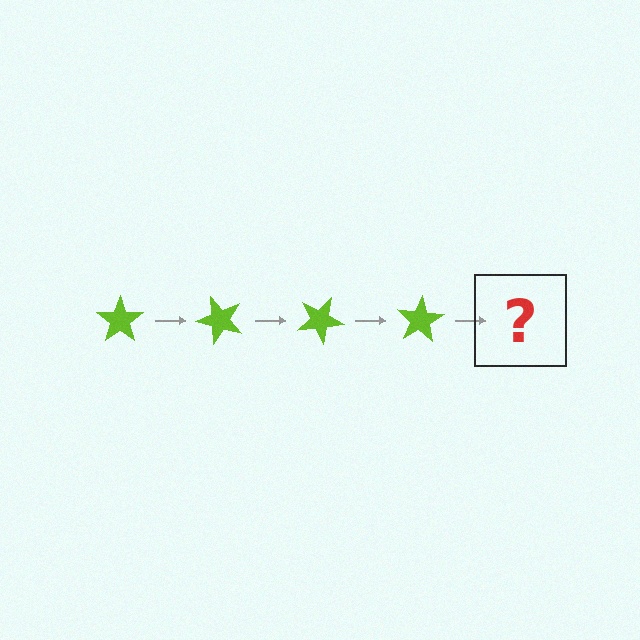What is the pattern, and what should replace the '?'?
The pattern is that the star rotates 50 degrees each step. The '?' should be a lime star rotated 200 degrees.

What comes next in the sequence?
The next element should be a lime star rotated 200 degrees.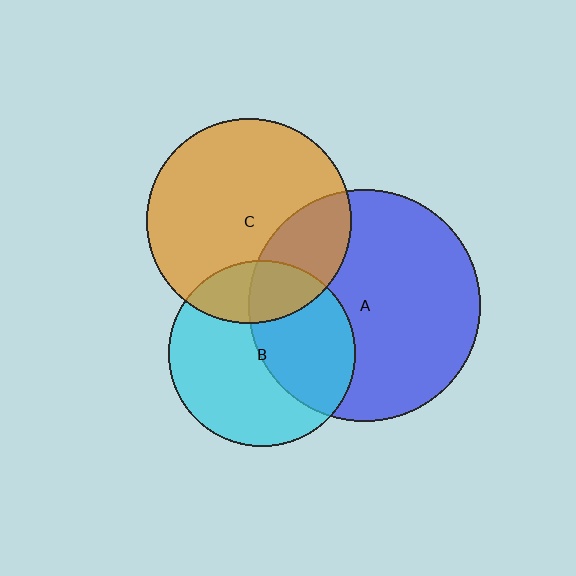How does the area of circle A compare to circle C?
Approximately 1.3 times.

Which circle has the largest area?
Circle A (blue).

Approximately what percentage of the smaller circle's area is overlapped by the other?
Approximately 45%.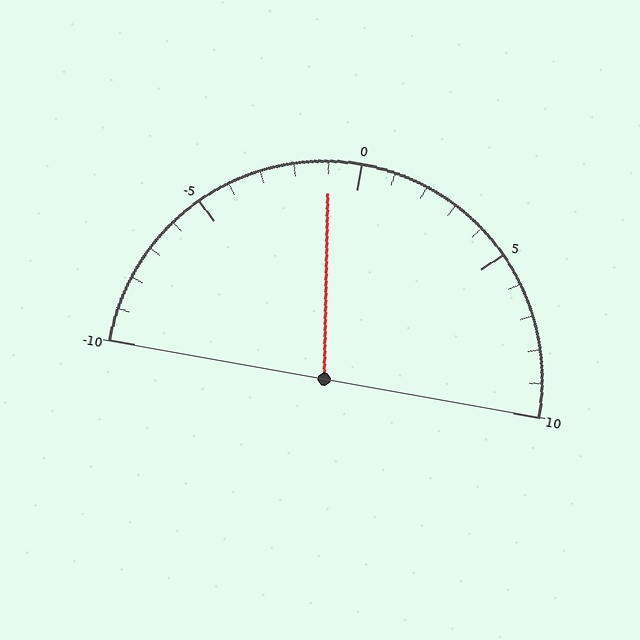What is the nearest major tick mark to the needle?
The nearest major tick mark is 0.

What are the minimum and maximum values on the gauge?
The gauge ranges from -10 to 10.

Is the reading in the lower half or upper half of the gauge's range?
The reading is in the lower half of the range (-10 to 10).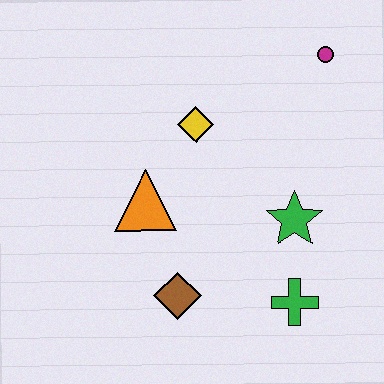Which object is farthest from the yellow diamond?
The green cross is farthest from the yellow diamond.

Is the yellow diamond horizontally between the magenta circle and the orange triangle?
Yes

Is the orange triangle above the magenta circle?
No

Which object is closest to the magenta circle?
The yellow diamond is closest to the magenta circle.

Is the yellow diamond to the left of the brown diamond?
No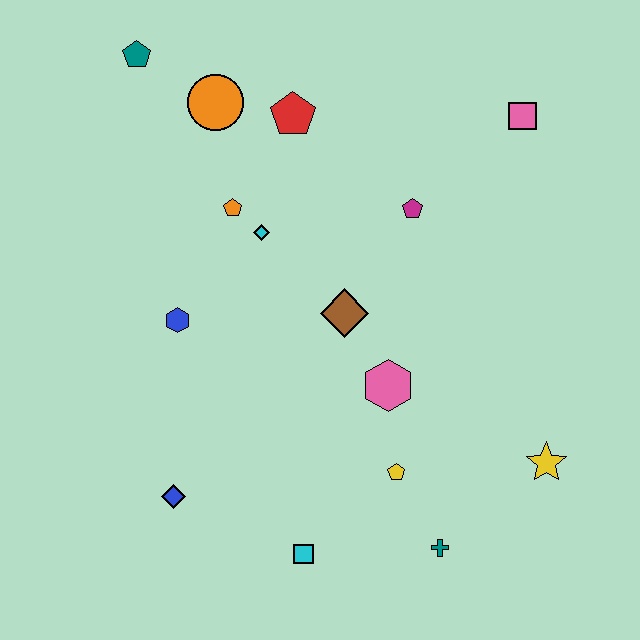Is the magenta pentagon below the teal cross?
No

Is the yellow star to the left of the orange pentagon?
No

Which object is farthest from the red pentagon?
The teal cross is farthest from the red pentagon.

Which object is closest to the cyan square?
The yellow pentagon is closest to the cyan square.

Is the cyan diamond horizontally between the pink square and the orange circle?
Yes